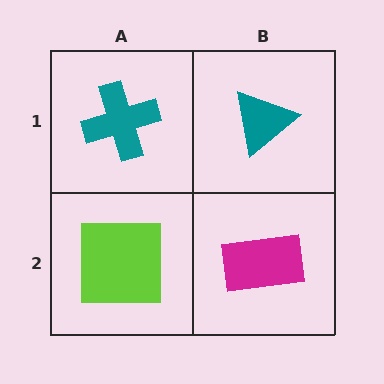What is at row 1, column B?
A teal triangle.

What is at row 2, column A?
A lime square.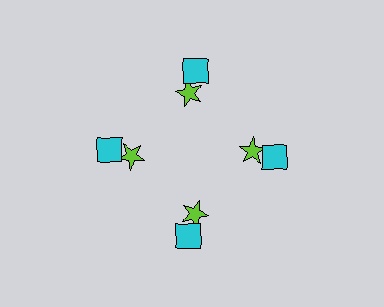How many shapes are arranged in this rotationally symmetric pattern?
There are 8 shapes, arranged in 4 groups of 2.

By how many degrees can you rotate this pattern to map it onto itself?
The pattern maps onto itself every 90 degrees of rotation.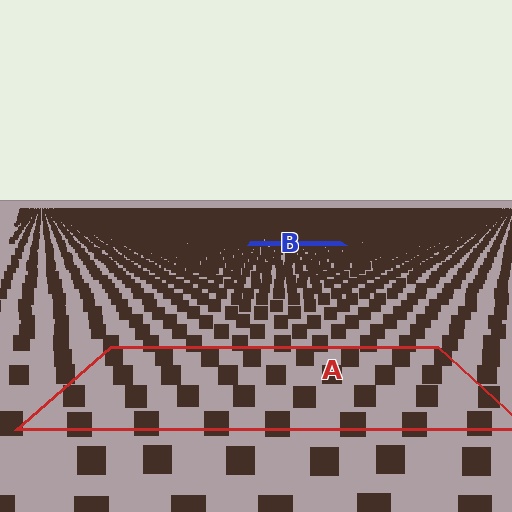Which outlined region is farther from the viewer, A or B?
Region B is farther from the viewer — the texture elements inside it appear smaller and more densely packed.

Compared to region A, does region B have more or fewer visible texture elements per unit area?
Region B has more texture elements per unit area — they are packed more densely because it is farther away.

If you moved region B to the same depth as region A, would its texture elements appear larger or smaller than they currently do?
They would appear larger. At a closer depth, the same texture elements are projected at a bigger on-screen size.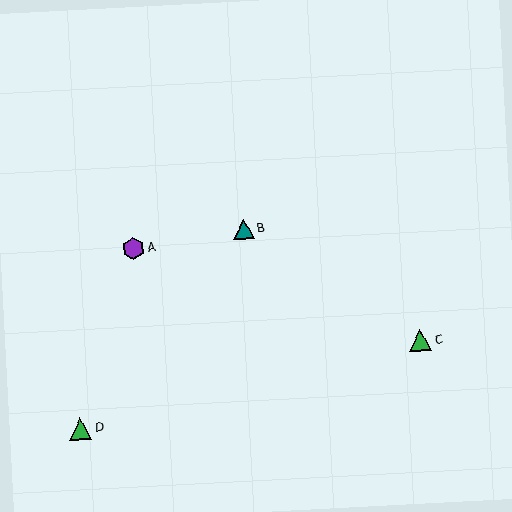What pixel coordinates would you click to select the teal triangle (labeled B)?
Click at (244, 229) to select the teal triangle B.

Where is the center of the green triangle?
The center of the green triangle is at (420, 340).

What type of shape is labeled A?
Shape A is a purple hexagon.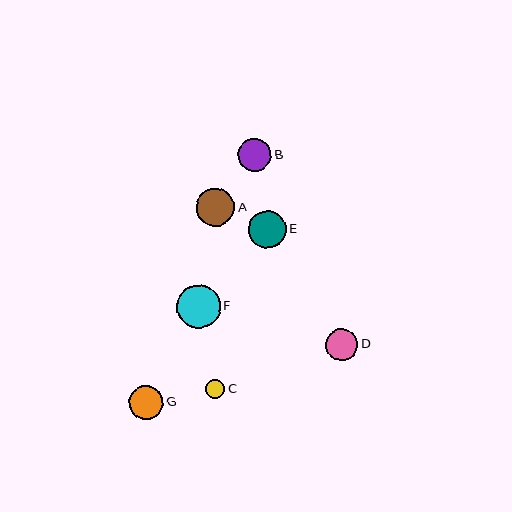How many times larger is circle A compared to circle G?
Circle A is approximately 1.1 times the size of circle G.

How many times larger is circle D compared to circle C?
Circle D is approximately 1.7 times the size of circle C.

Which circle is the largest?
Circle F is the largest with a size of approximately 43 pixels.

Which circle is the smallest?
Circle C is the smallest with a size of approximately 19 pixels.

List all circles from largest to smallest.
From largest to smallest: F, A, E, G, B, D, C.